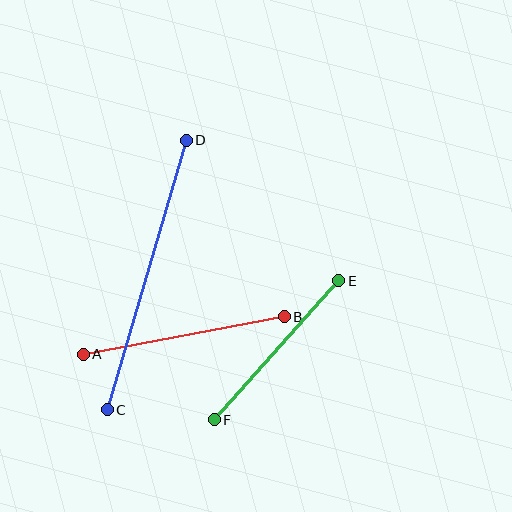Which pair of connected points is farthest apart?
Points C and D are farthest apart.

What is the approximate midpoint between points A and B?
The midpoint is at approximately (184, 336) pixels.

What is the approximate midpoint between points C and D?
The midpoint is at approximately (147, 275) pixels.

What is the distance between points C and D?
The distance is approximately 281 pixels.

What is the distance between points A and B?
The distance is approximately 204 pixels.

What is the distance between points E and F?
The distance is approximately 186 pixels.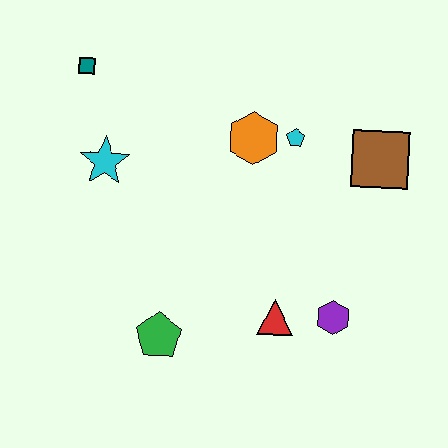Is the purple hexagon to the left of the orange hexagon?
No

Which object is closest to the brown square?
The cyan pentagon is closest to the brown square.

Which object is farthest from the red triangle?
The teal square is farthest from the red triangle.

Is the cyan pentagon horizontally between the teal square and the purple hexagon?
Yes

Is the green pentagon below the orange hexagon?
Yes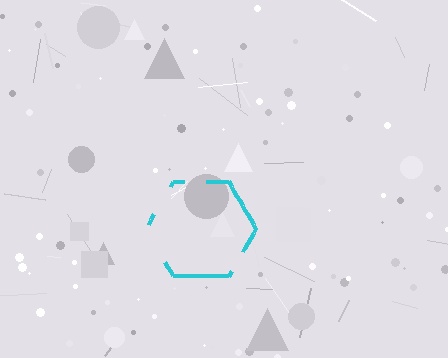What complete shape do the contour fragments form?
The contour fragments form a hexagon.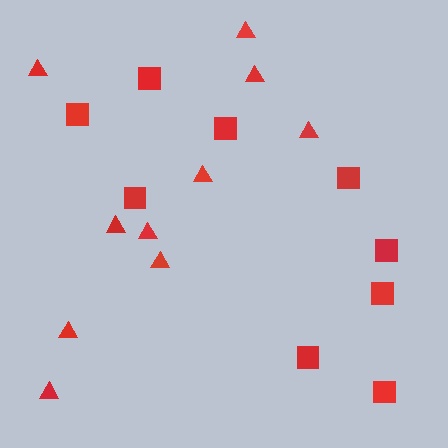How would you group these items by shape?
There are 2 groups: one group of triangles (10) and one group of squares (9).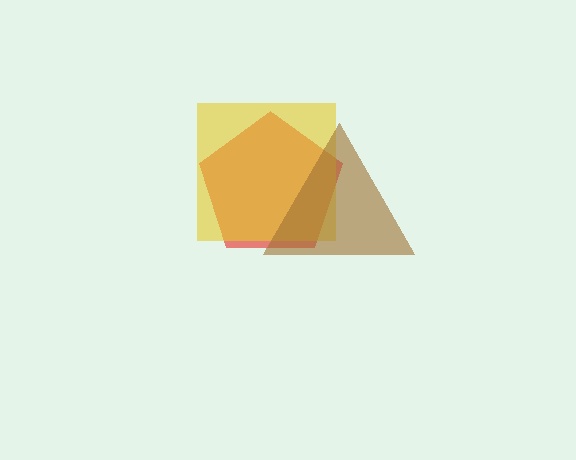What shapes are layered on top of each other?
The layered shapes are: a red pentagon, a yellow square, a brown triangle.